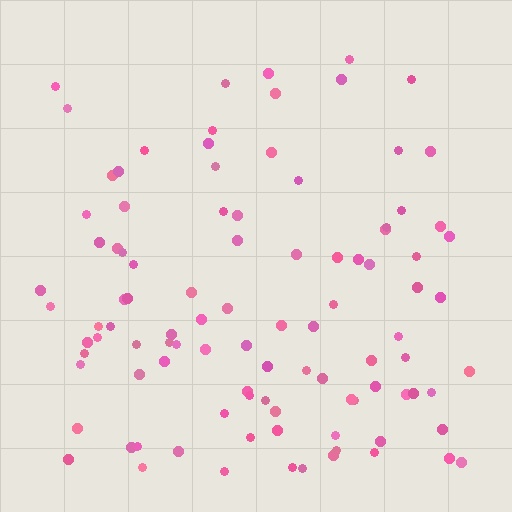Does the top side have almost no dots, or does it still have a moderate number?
Still a moderate number, just noticeably fewer than the bottom.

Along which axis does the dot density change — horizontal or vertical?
Vertical.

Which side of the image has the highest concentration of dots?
The bottom.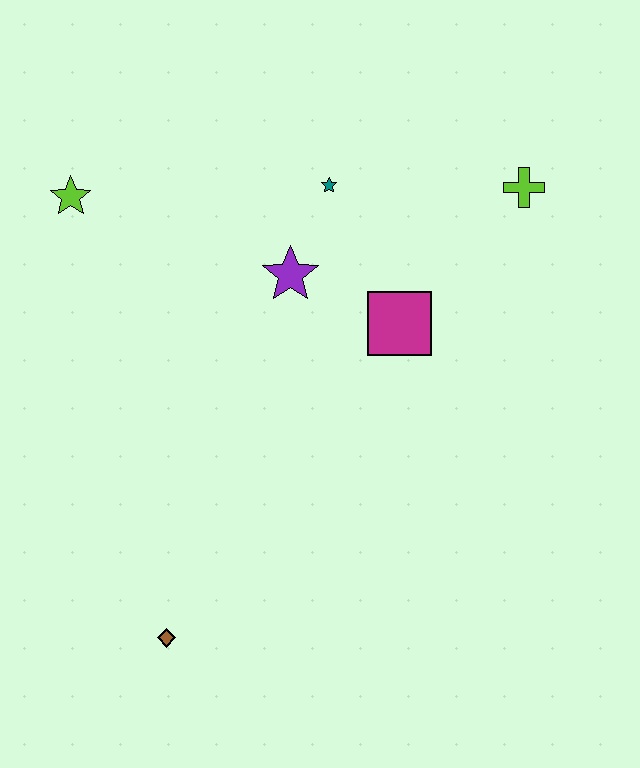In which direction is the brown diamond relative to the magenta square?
The brown diamond is below the magenta square.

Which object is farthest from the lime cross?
The brown diamond is farthest from the lime cross.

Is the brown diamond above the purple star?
No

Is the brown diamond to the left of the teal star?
Yes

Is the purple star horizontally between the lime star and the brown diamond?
No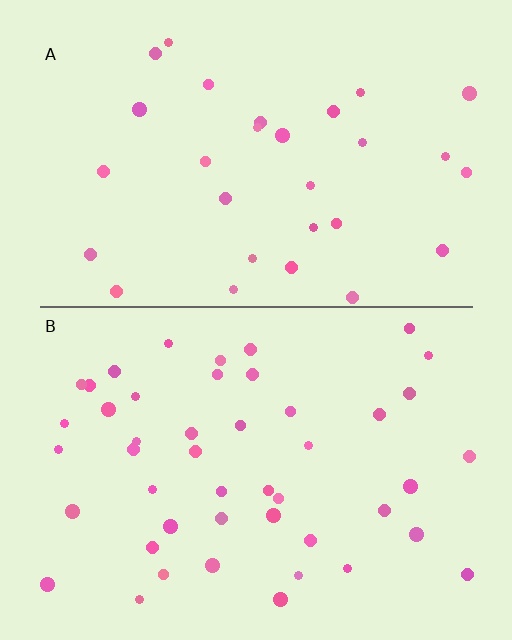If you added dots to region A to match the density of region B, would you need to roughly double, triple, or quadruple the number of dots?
Approximately double.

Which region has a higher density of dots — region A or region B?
B (the bottom).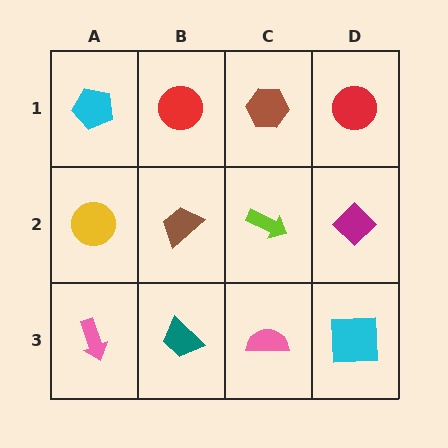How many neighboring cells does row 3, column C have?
3.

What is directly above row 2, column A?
A cyan pentagon.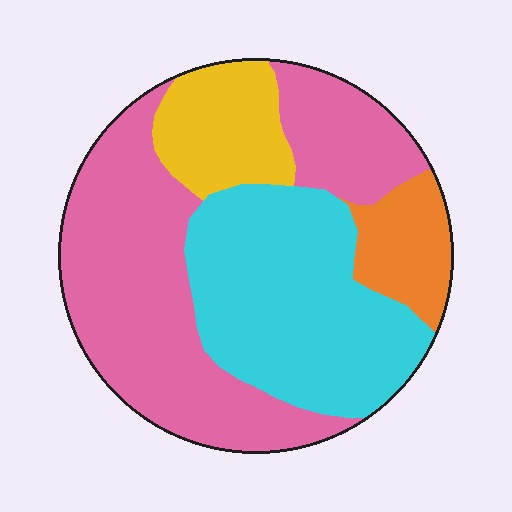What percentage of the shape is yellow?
Yellow takes up about one eighth (1/8) of the shape.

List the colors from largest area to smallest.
From largest to smallest: pink, cyan, yellow, orange.